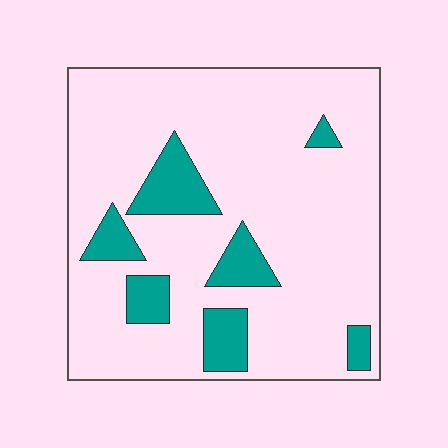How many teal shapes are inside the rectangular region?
7.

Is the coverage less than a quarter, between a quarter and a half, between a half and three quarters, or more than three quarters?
Less than a quarter.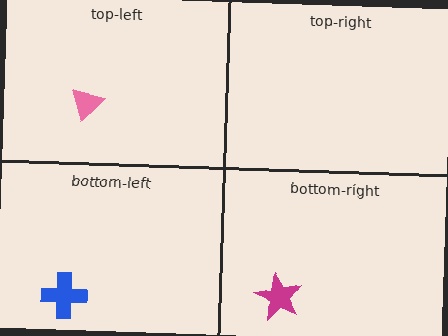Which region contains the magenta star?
The bottom-right region.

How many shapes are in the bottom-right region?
1.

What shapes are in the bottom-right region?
The magenta star.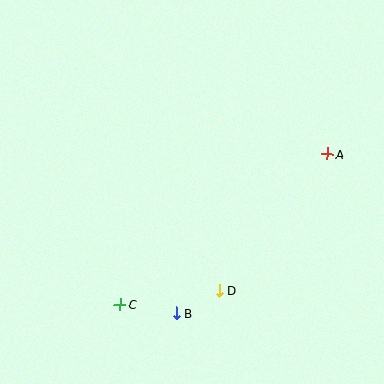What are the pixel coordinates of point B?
Point B is at (177, 313).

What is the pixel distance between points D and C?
The distance between D and C is 100 pixels.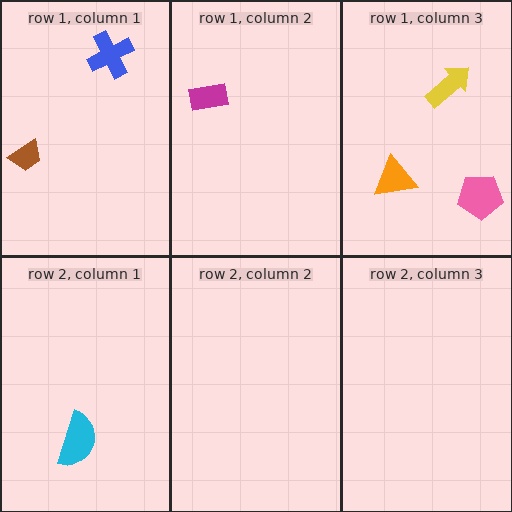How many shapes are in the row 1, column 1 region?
2.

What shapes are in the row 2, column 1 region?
The cyan semicircle.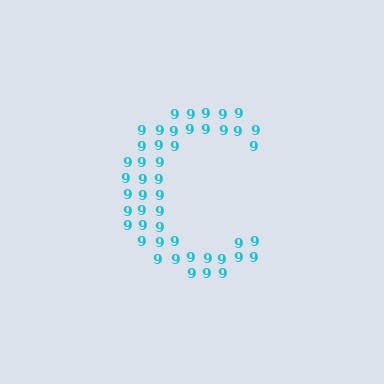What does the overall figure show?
The overall figure shows the letter C.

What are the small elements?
The small elements are digit 9's.